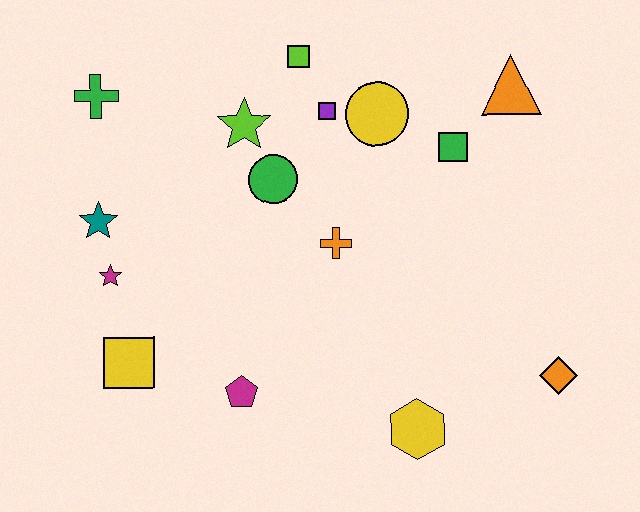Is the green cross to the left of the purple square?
Yes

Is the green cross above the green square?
Yes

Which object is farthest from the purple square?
The orange diamond is farthest from the purple square.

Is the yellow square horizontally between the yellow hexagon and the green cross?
Yes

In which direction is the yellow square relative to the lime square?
The yellow square is below the lime square.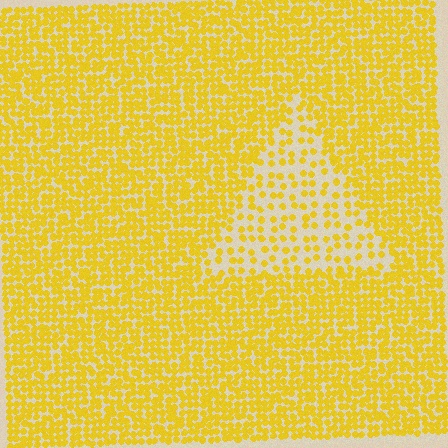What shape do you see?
I see a triangle.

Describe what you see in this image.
The image contains small yellow elements arranged at two different densities. A triangle-shaped region is visible where the elements are less densely packed than the surrounding area.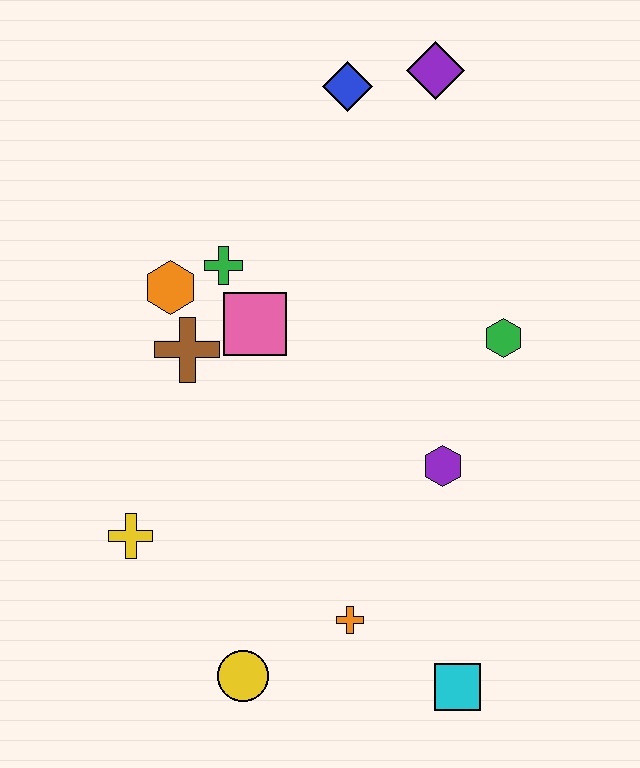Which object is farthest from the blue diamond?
The cyan square is farthest from the blue diamond.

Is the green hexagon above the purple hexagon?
Yes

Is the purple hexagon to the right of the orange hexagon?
Yes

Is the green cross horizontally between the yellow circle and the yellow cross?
Yes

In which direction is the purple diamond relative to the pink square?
The purple diamond is above the pink square.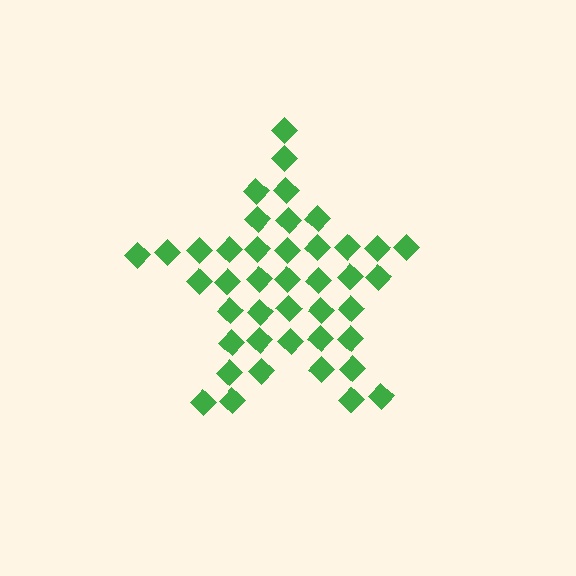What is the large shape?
The large shape is a star.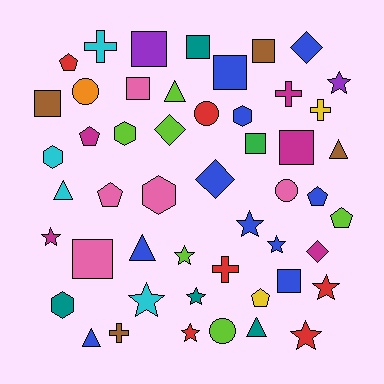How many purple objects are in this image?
There are 2 purple objects.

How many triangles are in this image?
There are 6 triangles.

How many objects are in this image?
There are 50 objects.